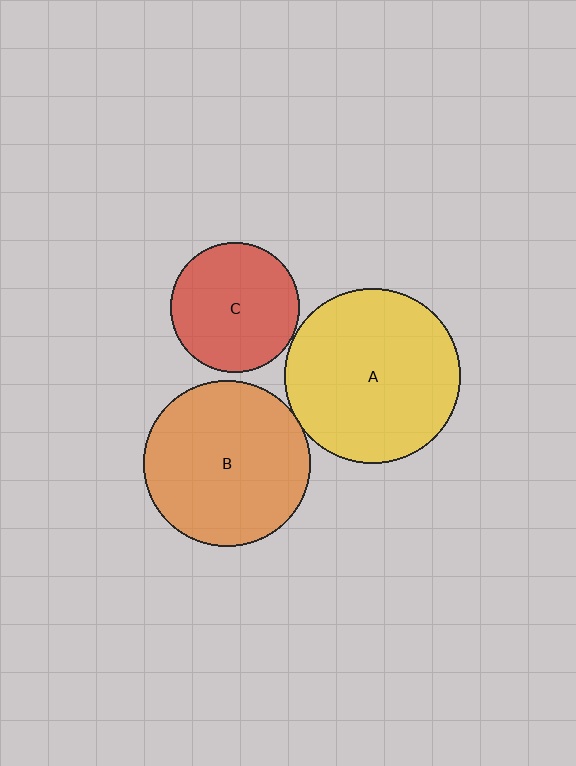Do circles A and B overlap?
Yes.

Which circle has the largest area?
Circle A (yellow).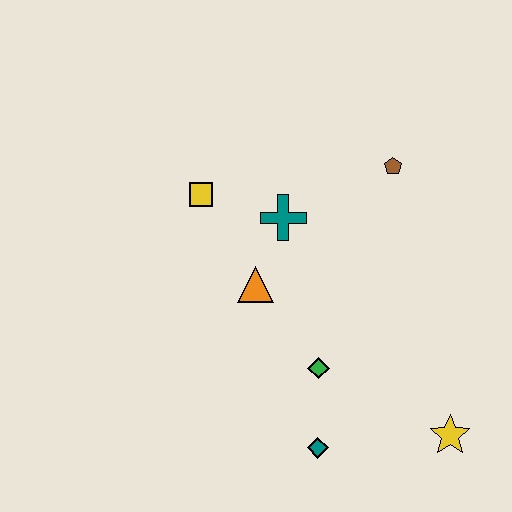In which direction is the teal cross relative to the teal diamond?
The teal cross is above the teal diamond.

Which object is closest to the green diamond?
The teal diamond is closest to the green diamond.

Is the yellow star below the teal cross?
Yes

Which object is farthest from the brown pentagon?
The teal diamond is farthest from the brown pentagon.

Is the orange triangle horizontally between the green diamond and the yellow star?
No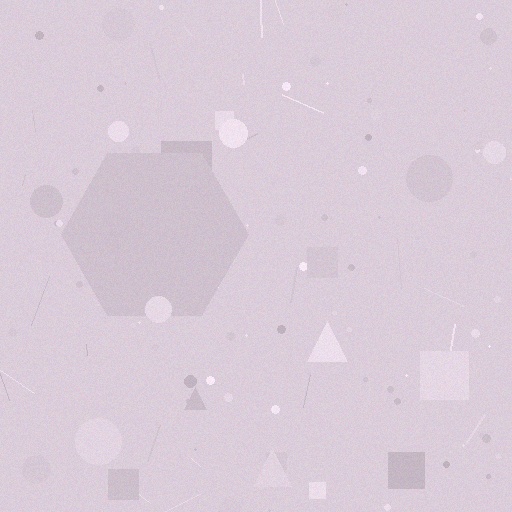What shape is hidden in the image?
A hexagon is hidden in the image.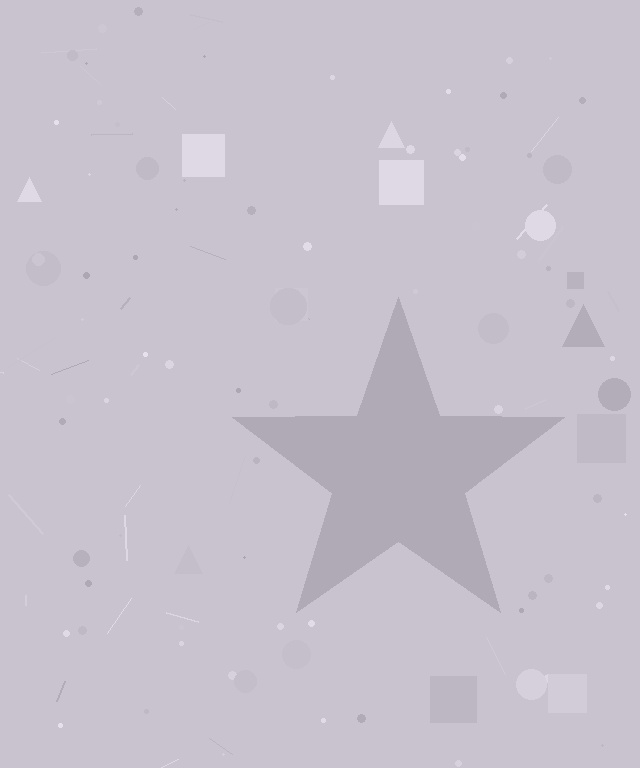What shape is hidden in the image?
A star is hidden in the image.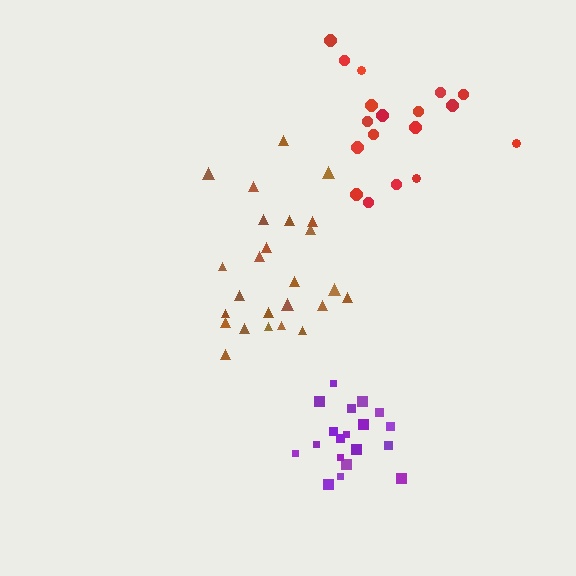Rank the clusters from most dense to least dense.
purple, brown, red.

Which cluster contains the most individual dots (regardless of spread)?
Brown (25).